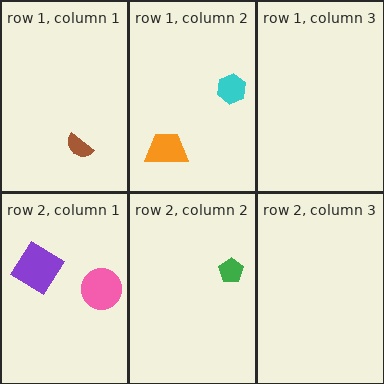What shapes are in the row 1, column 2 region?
The orange trapezoid, the cyan hexagon.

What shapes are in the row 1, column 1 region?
The brown semicircle.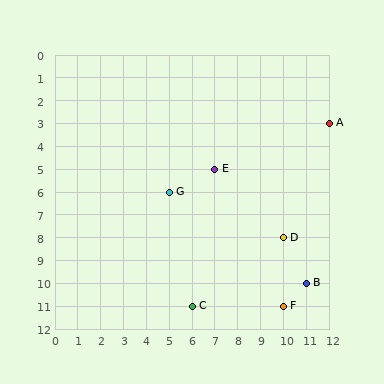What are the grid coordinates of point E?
Point E is at grid coordinates (7, 5).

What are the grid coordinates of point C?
Point C is at grid coordinates (6, 11).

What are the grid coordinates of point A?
Point A is at grid coordinates (12, 3).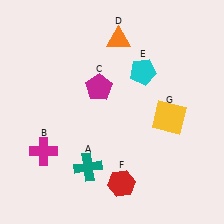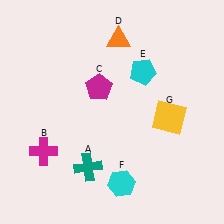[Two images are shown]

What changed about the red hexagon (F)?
In Image 1, F is red. In Image 2, it changed to cyan.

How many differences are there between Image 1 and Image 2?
There is 1 difference between the two images.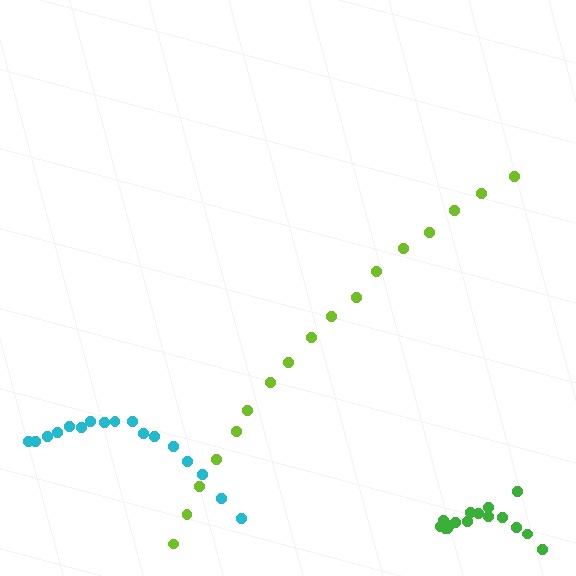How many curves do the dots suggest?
There are 3 distinct paths.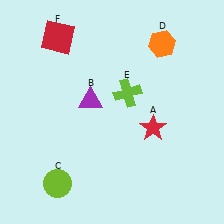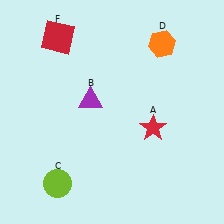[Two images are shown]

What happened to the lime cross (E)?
The lime cross (E) was removed in Image 2. It was in the top-right area of Image 1.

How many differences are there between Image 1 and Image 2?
There is 1 difference between the two images.